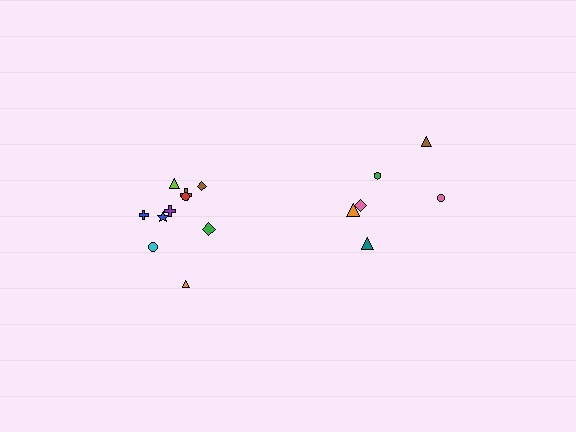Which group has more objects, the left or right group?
The left group.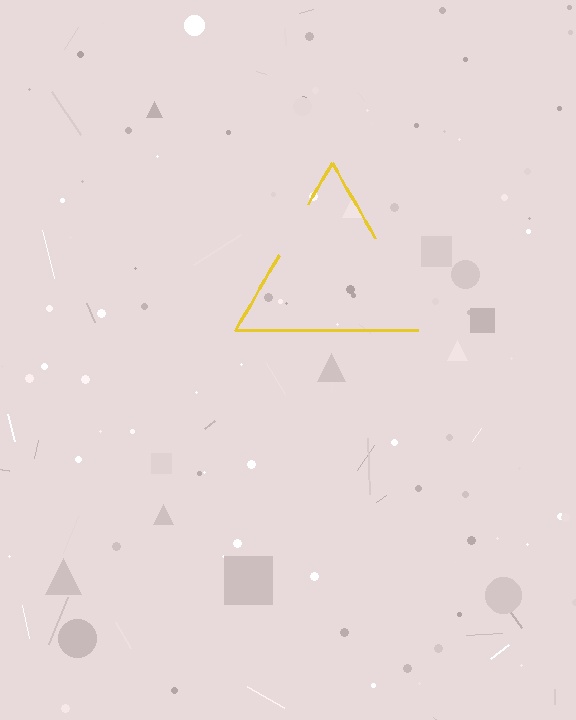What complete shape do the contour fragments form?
The contour fragments form a triangle.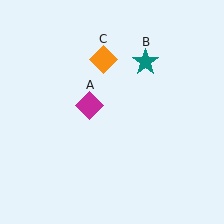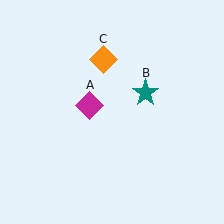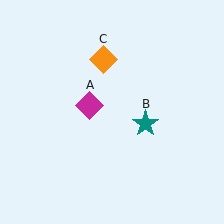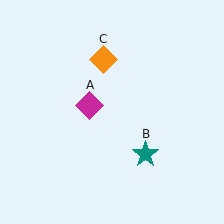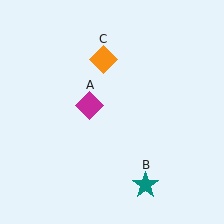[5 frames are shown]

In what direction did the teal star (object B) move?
The teal star (object B) moved down.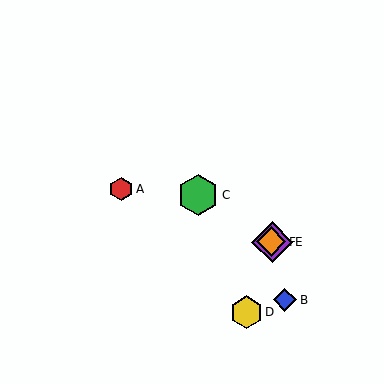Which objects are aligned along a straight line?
Objects C, E, F are aligned along a straight line.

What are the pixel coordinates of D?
Object D is at (246, 312).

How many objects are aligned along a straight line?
3 objects (C, E, F) are aligned along a straight line.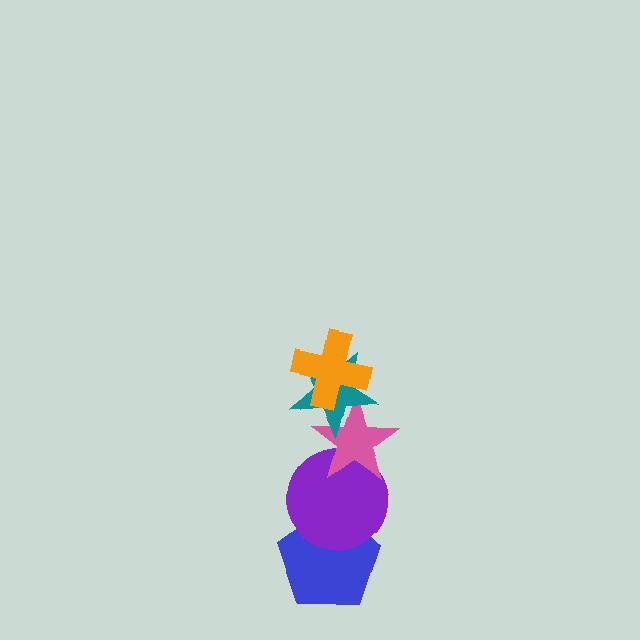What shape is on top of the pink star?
The teal star is on top of the pink star.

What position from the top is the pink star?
The pink star is 3rd from the top.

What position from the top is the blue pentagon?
The blue pentagon is 5th from the top.